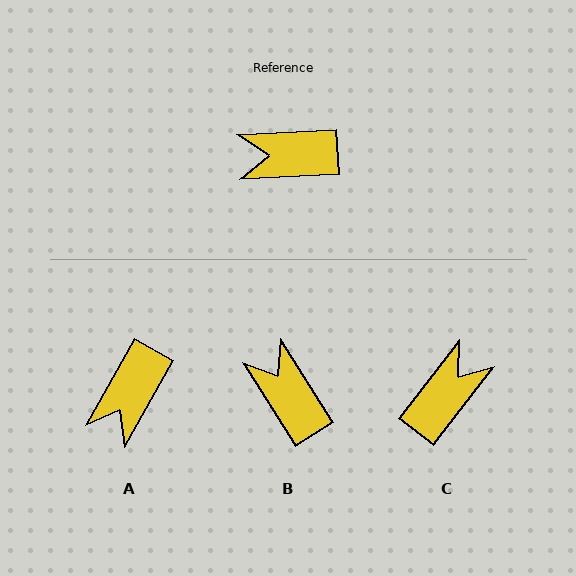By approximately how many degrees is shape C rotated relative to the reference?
Approximately 131 degrees clockwise.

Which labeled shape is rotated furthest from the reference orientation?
C, about 131 degrees away.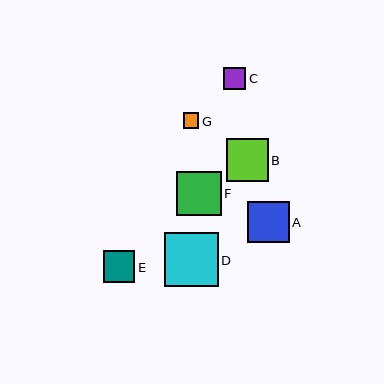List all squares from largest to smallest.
From largest to smallest: D, F, B, A, E, C, G.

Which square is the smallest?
Square G is the smallest with a size of approximately 15 pixels.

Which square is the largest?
Square D is the largest with a size of approximately 54 pixels.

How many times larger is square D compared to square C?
Square D is approximately 2.4 times the size of square C.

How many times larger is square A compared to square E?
Square A is approximately 1.3 times the size of square E.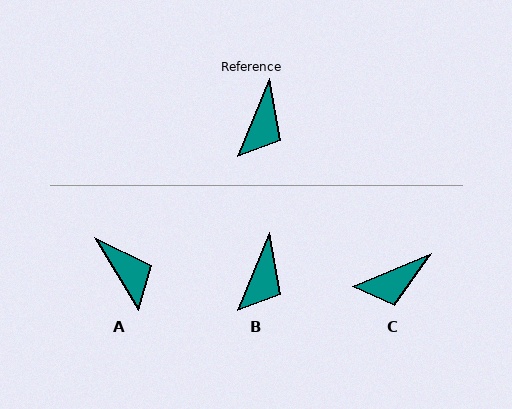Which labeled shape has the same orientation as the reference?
B.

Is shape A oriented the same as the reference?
No, it is off by about 54 degrees.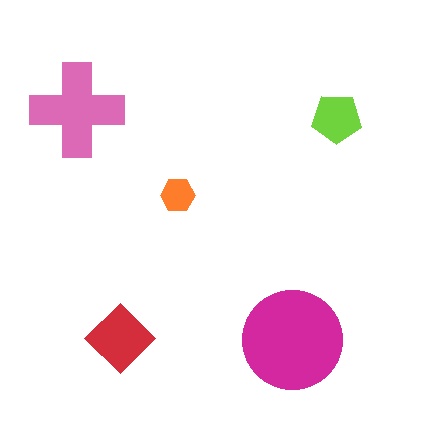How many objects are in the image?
There are 5 objects in the image.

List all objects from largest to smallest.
The magenta circle, the pink cross, the red diamond, the lime pentagon, the orange hexagon.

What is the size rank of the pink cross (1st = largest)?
2nd.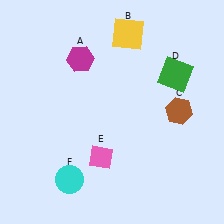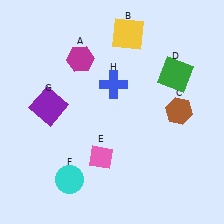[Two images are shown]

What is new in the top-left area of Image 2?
A purple square (G) was added in the top-left area of Image 2.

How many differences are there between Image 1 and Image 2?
There are 2 differences between the two images.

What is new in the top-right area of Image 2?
A blue cross (H) was added in the top-right area of Image 2.